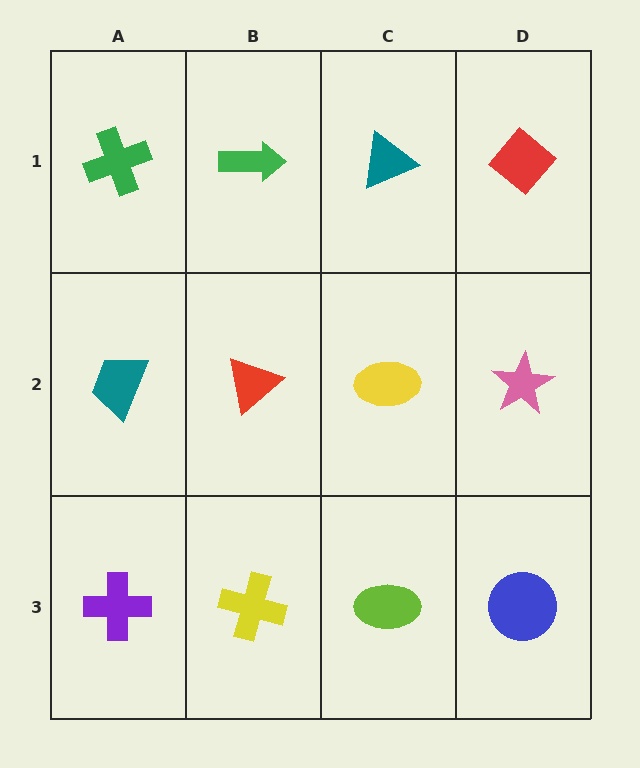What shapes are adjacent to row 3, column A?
A teal trapezoid (row 2, column A), a yellow cross (row 3, column B).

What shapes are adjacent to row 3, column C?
A yellow ellipse (row 2, column C), a yellow cross (row 3, column B), a blue circle (row 3, column D).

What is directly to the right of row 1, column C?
A red diamond.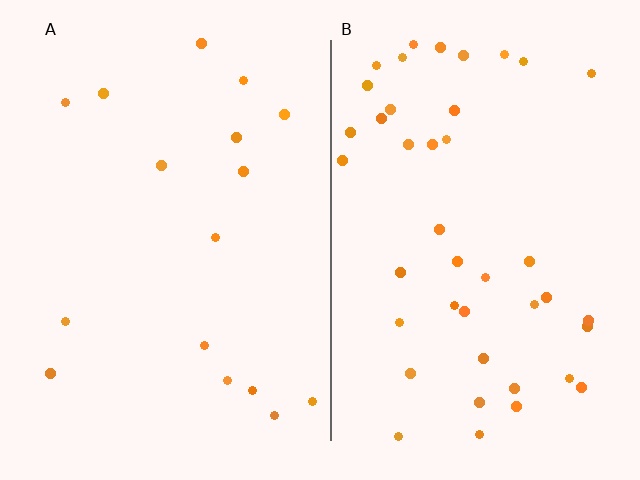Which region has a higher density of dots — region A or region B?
B (the right).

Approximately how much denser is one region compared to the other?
Approximately 2.6× — region B over region A.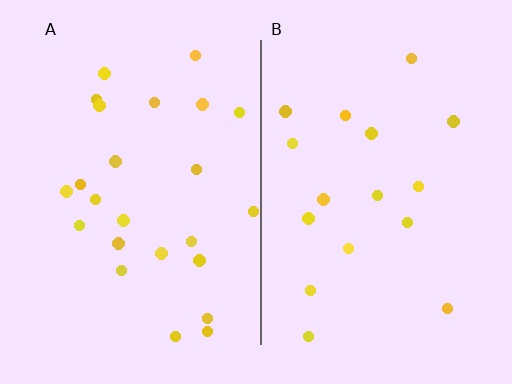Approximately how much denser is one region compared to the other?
Approximately 1.5× — region A over region B.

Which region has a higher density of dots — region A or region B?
A (the left).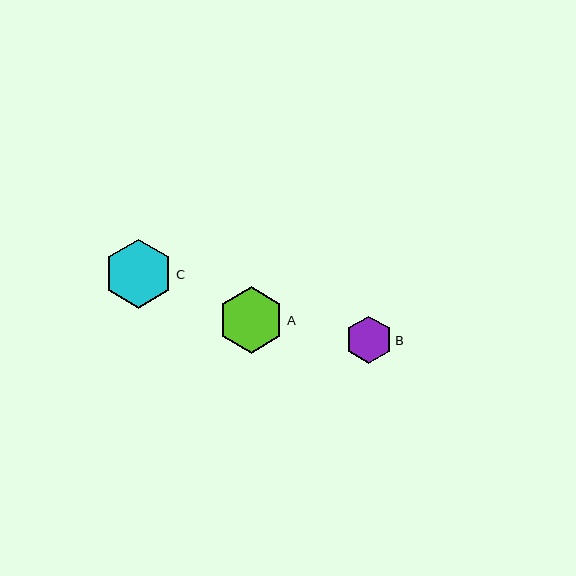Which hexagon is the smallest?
Hexagon B is the smallest with a size of approximately 47 pixels.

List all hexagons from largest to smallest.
From largest to smallest: C, A, B.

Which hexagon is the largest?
Hexagon C is the largest with a size of approximately 69 pixels.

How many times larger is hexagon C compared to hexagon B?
Hexagon C is approximately 1.5 times the size of hexagon B.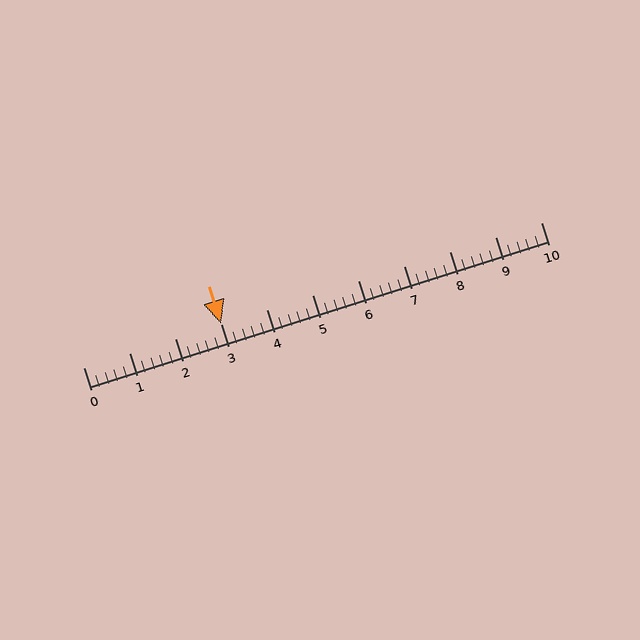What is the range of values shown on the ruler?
The ruler shows values from 0 to 10.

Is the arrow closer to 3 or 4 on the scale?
The arrow is closer to 3.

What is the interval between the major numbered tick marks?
The major tick marks are spaced 1 units apart.